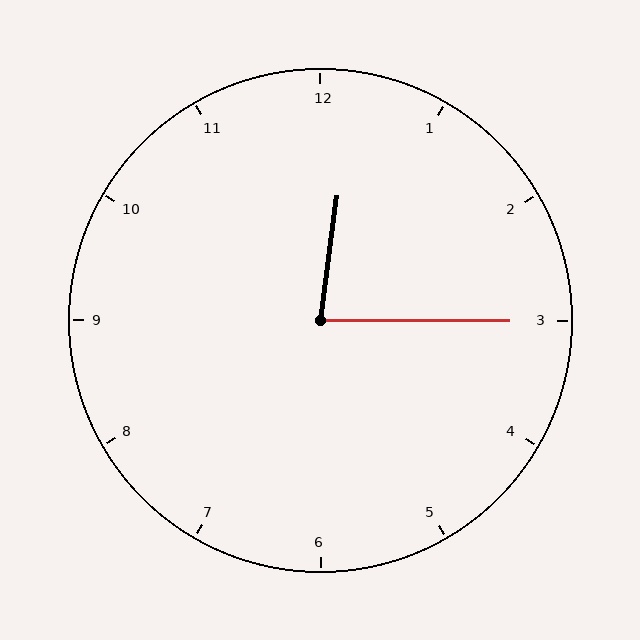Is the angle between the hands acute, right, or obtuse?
It is acute.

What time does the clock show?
12:15.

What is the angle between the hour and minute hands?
Approximately 82 degrees.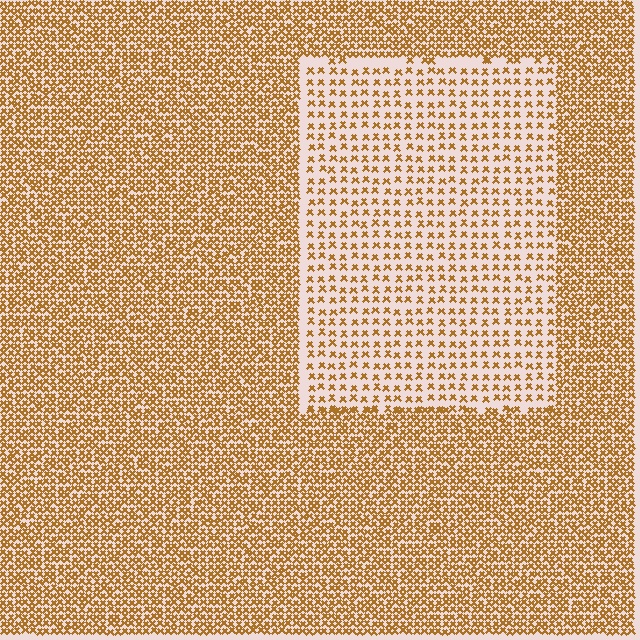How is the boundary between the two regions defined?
The boundary is defined by a change in element density (approximately 2.3x ratio). All elements are the same color, size, and shape.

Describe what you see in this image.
The image contains small brown elements arranged at two different densities. A rectangle-shaped region is visible where the elements are less densely packed than the surrounding area.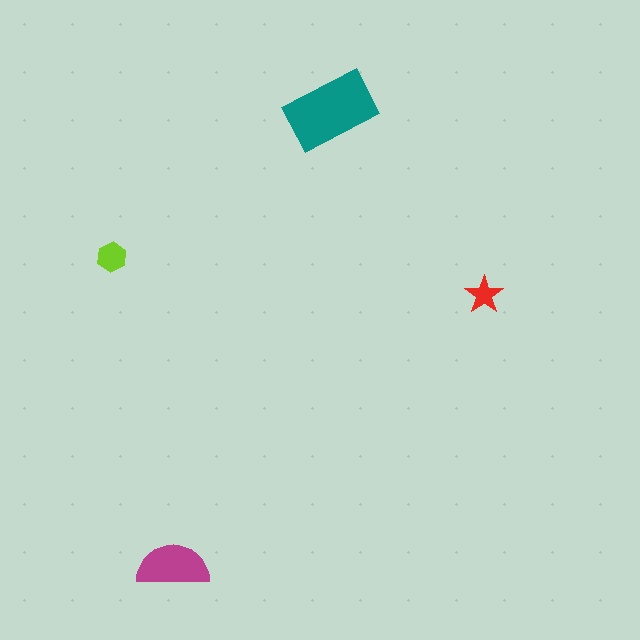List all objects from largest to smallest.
The teal rectangle, the magenta semicircle, the lime hexagon, the red star.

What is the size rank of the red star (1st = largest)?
4th.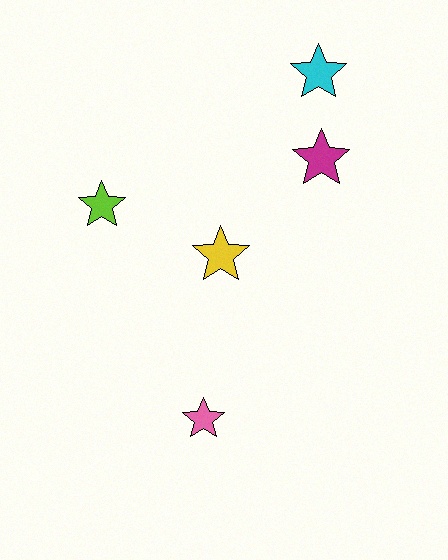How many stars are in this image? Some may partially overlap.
There are 5 stars.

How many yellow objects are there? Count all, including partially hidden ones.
There is 1 yellow object.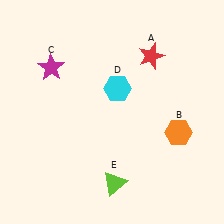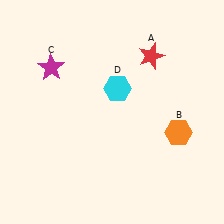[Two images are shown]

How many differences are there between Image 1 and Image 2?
There is 1 difference between the two images.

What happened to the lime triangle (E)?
The lime triangle (E) was removed in Image 2. It was in the bottom-right area of Image 1.